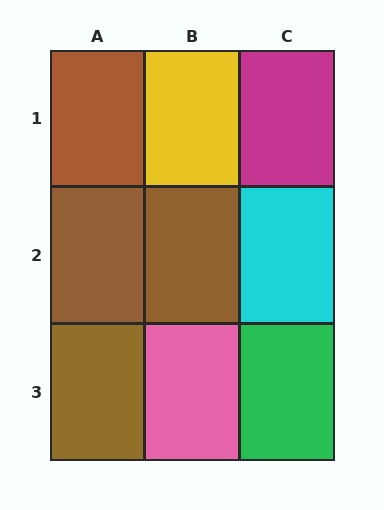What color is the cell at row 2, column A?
Brown.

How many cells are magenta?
1 cell is magenta.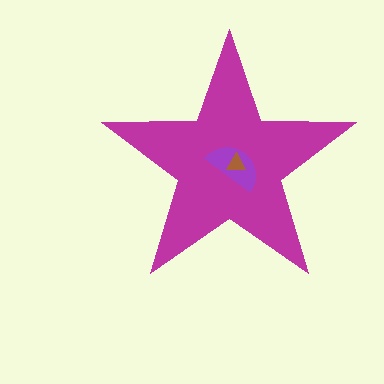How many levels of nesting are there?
3.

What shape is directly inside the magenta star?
The purple semicircle.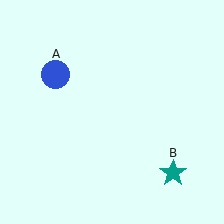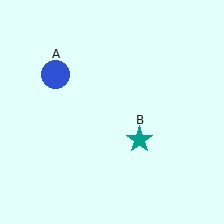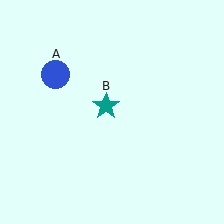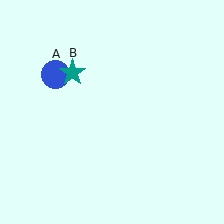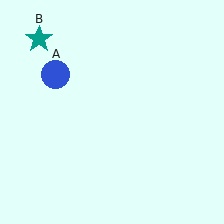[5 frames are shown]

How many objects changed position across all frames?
1 object changed position: teal star (object B).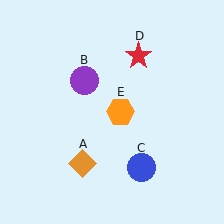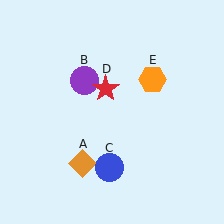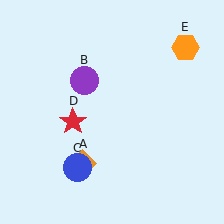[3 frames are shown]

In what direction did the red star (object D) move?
The red star (object D) moved down and to the left.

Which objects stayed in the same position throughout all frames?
Orange diamond (object A) and purple circle (object B) remained stationary.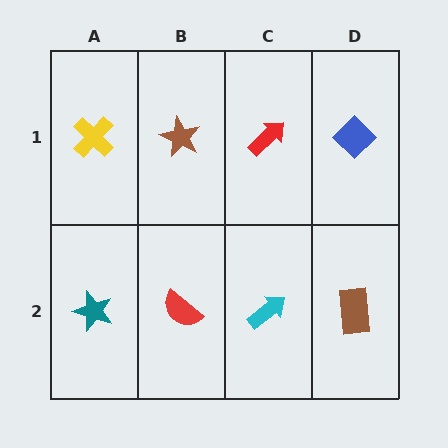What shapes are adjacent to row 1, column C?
A cyan arrow (row 2, column C), a brown star (row 1, column B), a blue diamond (row 1, column D).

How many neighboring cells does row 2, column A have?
2.